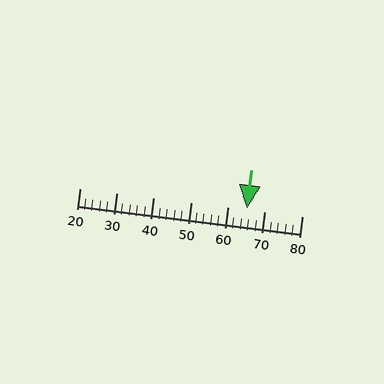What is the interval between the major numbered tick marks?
The major tick marks are spaced 10 units apart.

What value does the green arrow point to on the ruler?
The green arrow points to approximately 65.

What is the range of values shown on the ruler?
The ruler shows values from 20 to 80.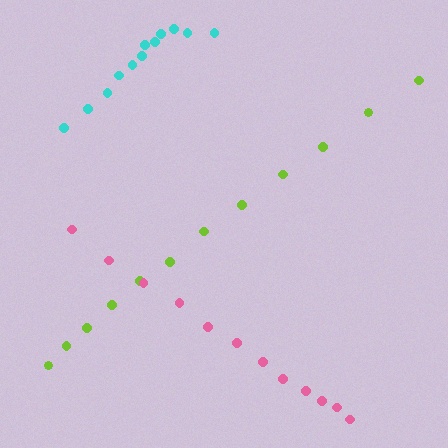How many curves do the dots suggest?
There are 3 distinct paths.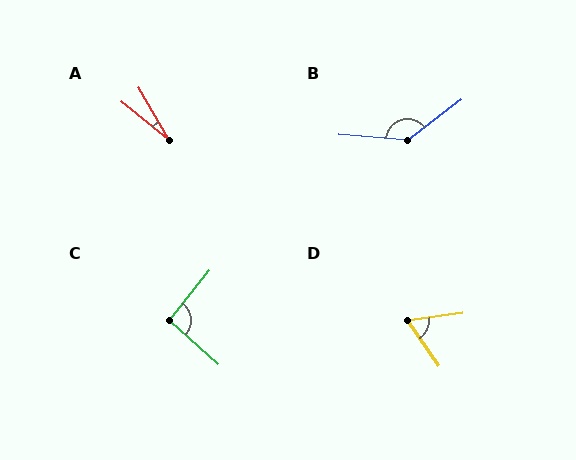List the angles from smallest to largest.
A (21°), D (63°), C (94°), B (138°).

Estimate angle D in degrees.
Approximately 63 degrees.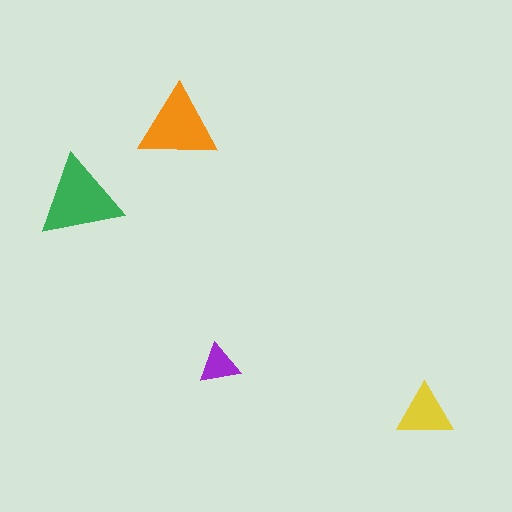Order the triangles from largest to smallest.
the green one, the orange one, the yellow one, the purple one.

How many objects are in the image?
There are 4 objects in the image.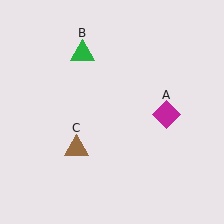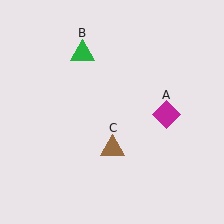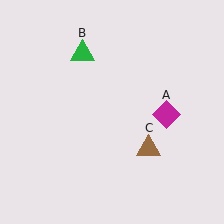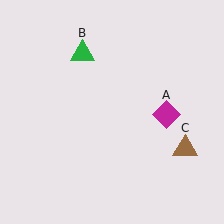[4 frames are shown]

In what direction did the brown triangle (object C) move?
The brown triangle (object C) moved right.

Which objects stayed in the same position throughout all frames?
Magenta diamond (object A) and green triangle (object B) remained stationary.